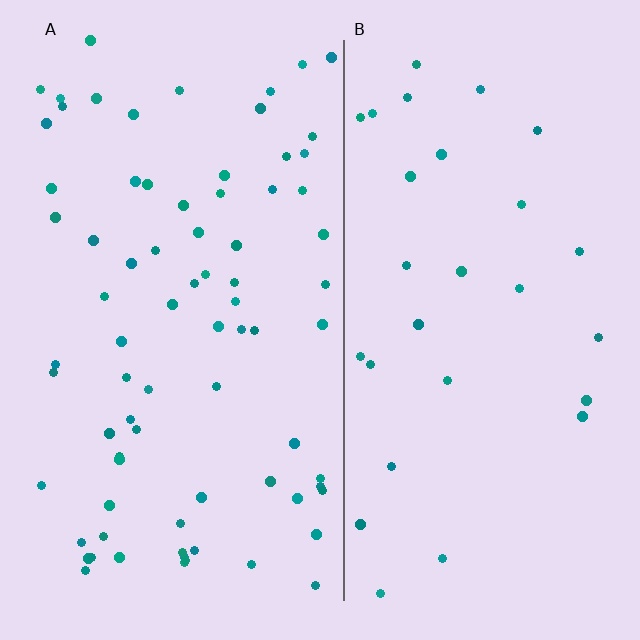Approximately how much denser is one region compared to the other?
Approximately 2.7× — region A over region B.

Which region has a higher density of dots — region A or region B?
A (the left).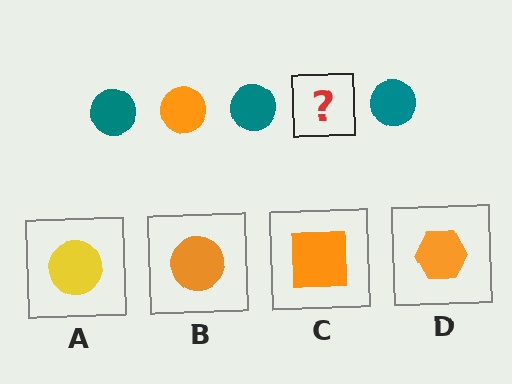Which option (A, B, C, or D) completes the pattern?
B.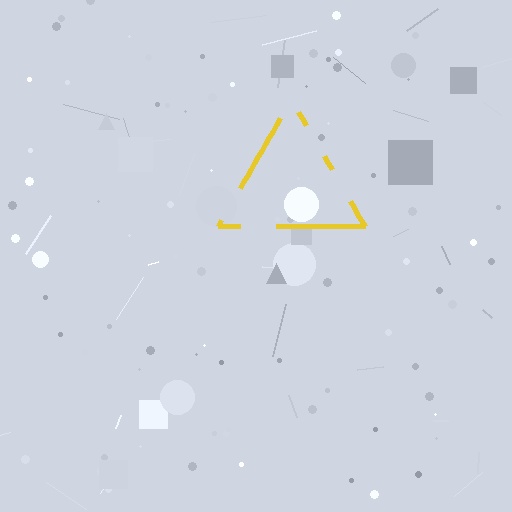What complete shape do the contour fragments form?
The contour fragments form a triangle.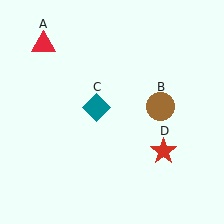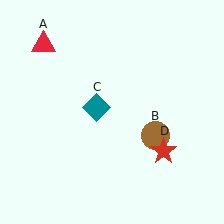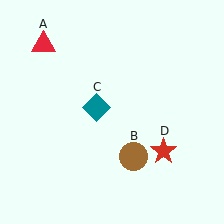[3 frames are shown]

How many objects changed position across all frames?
1 object changed position: brown circle (object B).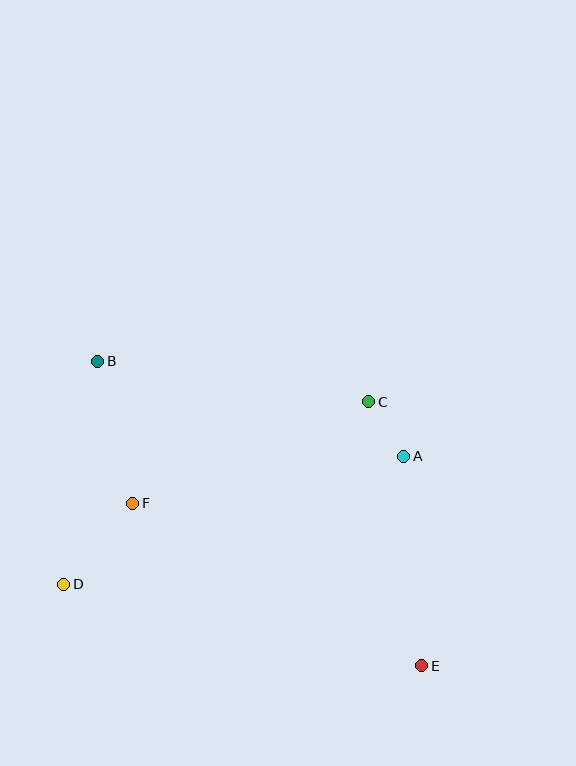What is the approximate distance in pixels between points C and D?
The distance between C and D is approximately 356 pixels.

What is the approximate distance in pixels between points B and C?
The distance between B and C is approximately 274 pixels.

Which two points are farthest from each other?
Points B and E are farthest from each other.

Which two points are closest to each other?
Points A and C are closest to each other.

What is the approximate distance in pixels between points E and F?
The distance between E and F is approximately 332 pixels.